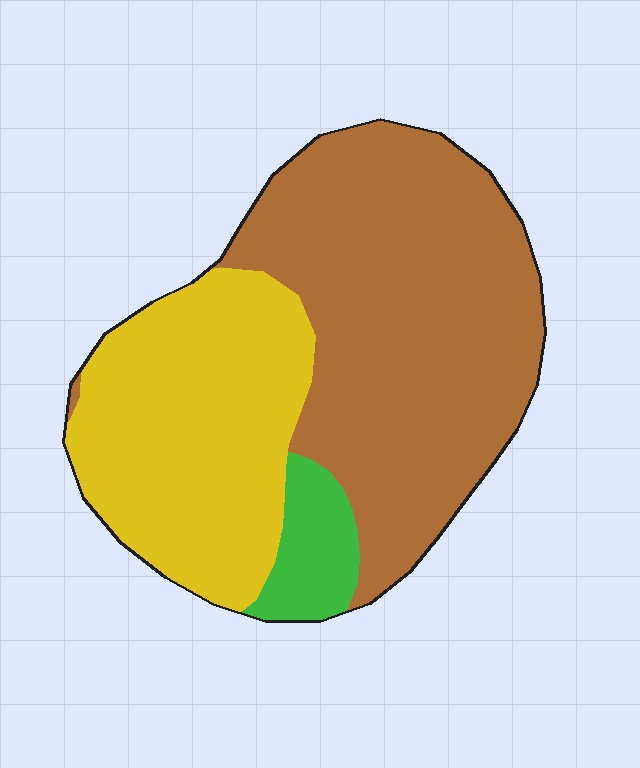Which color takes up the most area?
Brown, at roughly 55%.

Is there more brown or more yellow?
Brown.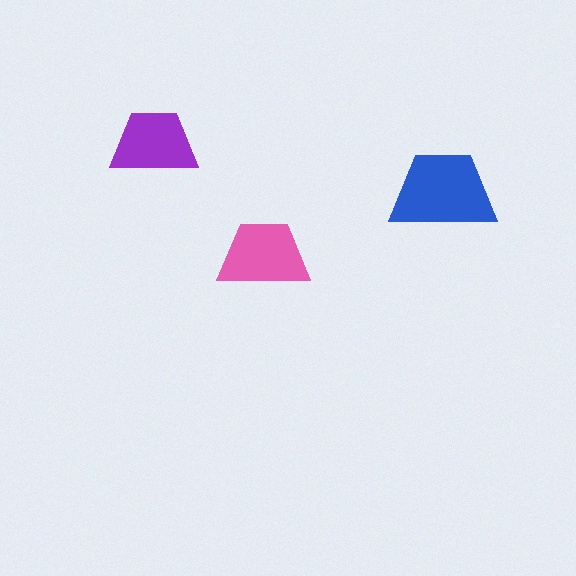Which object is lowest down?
The pink trapezoid is bottommost.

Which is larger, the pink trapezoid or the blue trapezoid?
The blue one.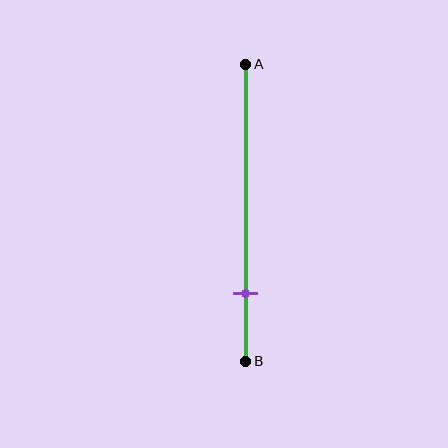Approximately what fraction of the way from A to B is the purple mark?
The purple mark is approximately 75% of the way from A to B.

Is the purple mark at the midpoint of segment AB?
No, the mark is at about 75% from A, not at the 50% midpoint.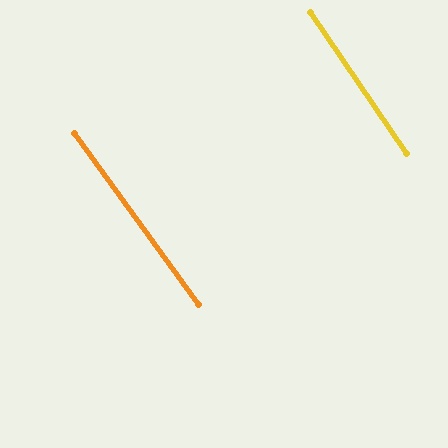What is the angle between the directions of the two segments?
Approximately 2 degrees.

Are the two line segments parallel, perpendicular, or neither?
Parallel — their directions differ by only 1.9°.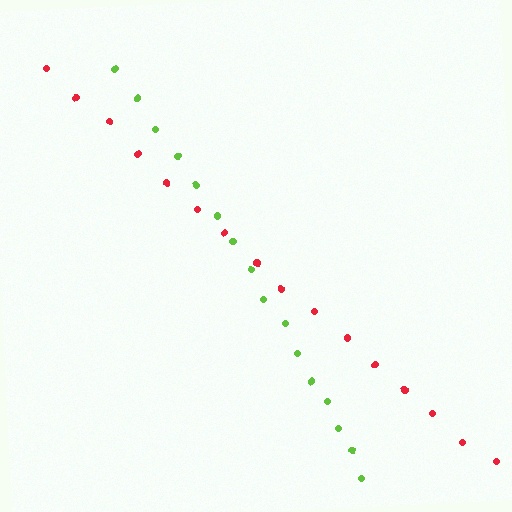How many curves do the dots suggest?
There are 2 distinct paths.